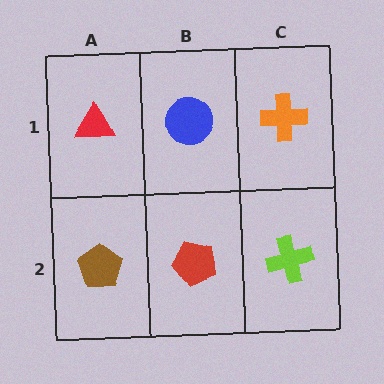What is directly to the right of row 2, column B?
A lime cross.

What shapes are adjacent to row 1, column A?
A brown pentagon (row 2, column A), a blue circle (row 1, column B).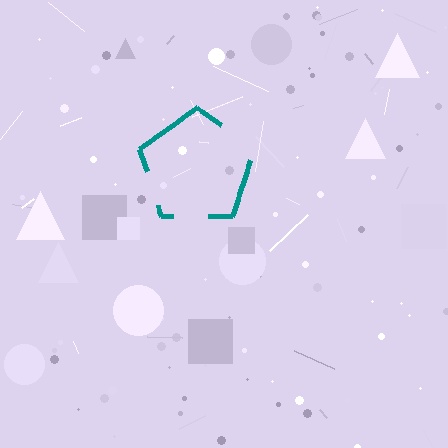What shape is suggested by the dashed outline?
The dashed outline suggests a pentagon.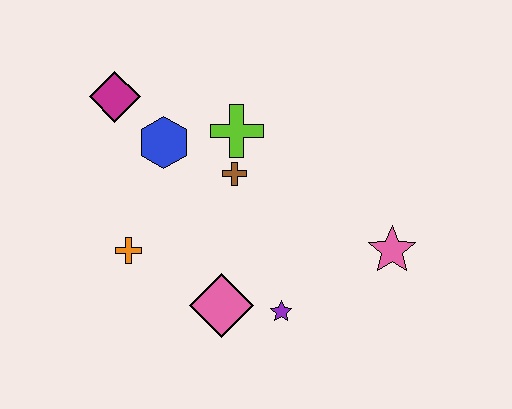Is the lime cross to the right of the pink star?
No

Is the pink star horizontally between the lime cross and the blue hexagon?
No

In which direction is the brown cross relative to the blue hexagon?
The brown cross is to the right of the blue hexagon.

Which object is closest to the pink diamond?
The purple star is closest to the pink diamond.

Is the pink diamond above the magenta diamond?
No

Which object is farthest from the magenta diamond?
The pink star is farthest from the magenta diamond.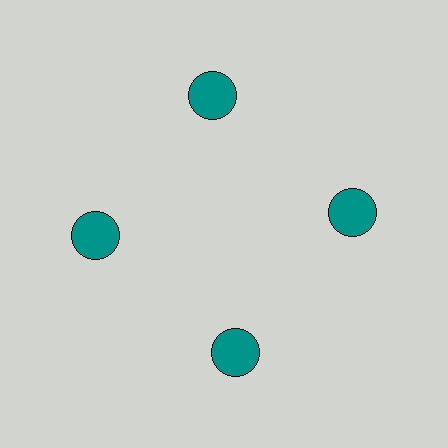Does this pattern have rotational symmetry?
Yes, this pattern has 4-fold rotational symmetry. It looks the same after rotating 90 degrees around the center.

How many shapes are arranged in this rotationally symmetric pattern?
There are 4 shapes, arranged in 4 groups of 1.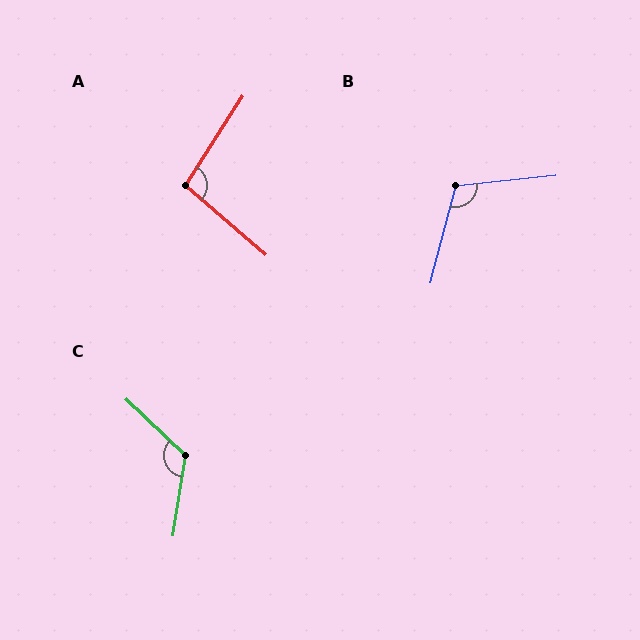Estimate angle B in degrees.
Approximately 110 degrees.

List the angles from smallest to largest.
A (98°), B (110°), C (125°).